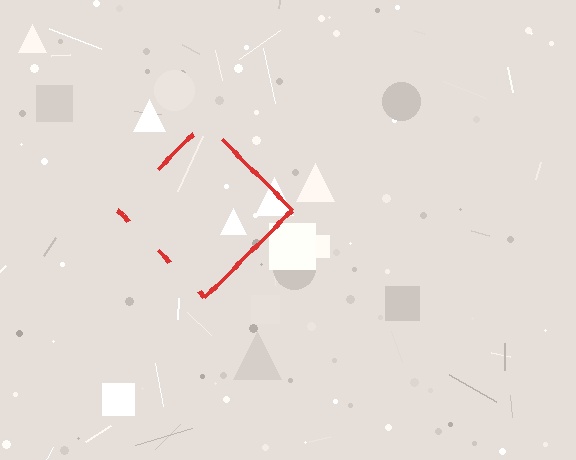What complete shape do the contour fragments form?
The contour fragments form a diamond.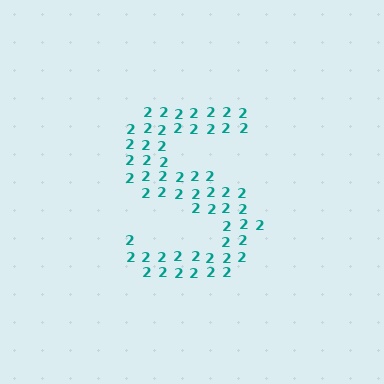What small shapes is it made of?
It is made of small digit 2's.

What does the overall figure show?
The overall figure shows the letter S.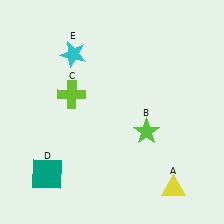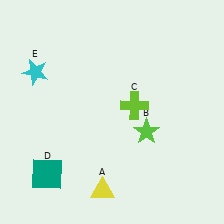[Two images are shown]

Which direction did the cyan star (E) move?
The cyan star (E) moved left.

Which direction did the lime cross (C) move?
The lime cross (C) moved right.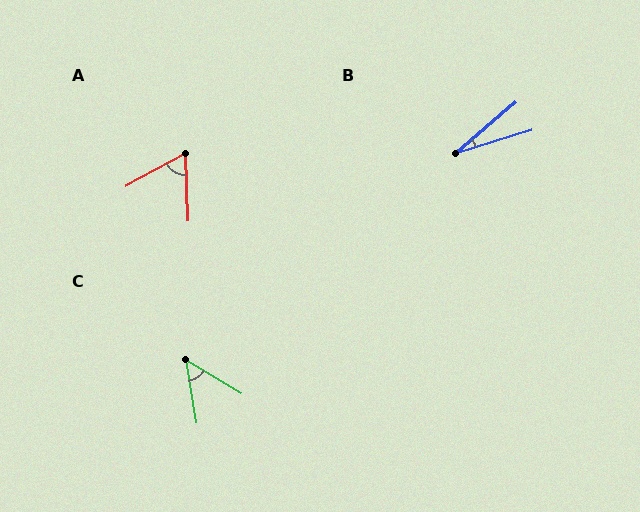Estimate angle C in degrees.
Approximately 49 degrees.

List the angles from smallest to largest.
B (23°), C (49°), A (63°).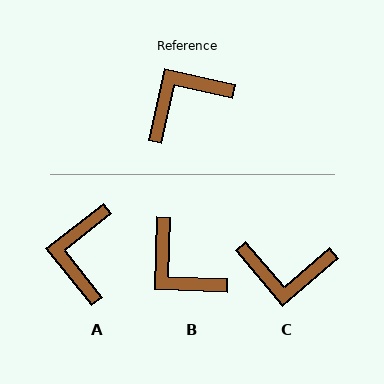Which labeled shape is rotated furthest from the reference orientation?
C, about 143 degrees away.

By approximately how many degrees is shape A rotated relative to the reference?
Approximately 51 degrees counter-clockwise.